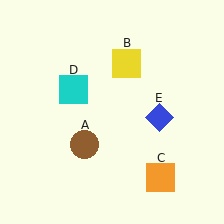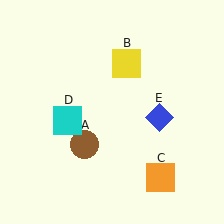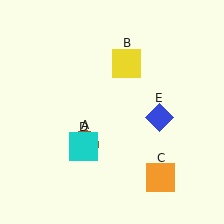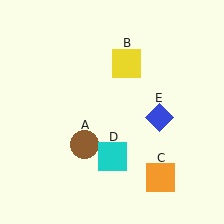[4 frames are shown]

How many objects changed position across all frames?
1 object changed position: cyan square (object D).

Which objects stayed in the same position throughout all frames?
Brown circle (object A) and yellow square (object B) and orange square (object C) and blue diamond (object E) remained stationary.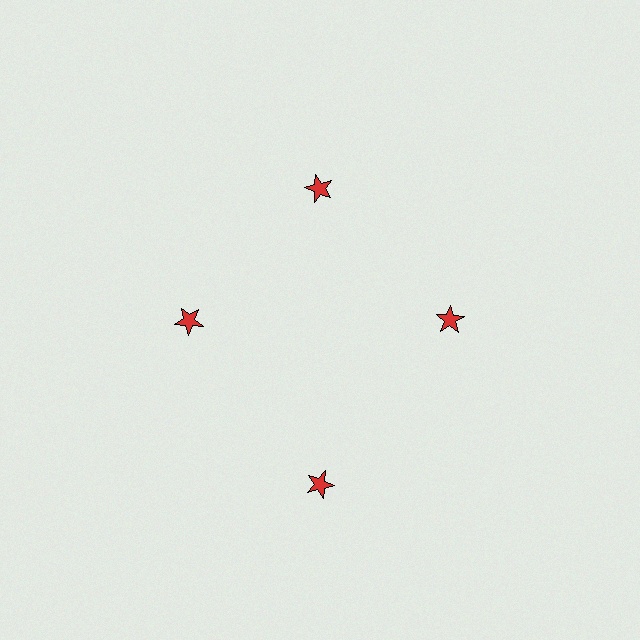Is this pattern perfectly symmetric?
No. The 4 red stars are arranged in a ring, but one element near the 6 o'clock position is pushed outward from the center, breaking the 4-fold rotational symmetry.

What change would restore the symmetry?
The symmetry would be restored by moving it inward, back onto the ring so that all 4 stars sit at equal angles and equal distance from the center.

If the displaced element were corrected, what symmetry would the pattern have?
It would have 4-fold rotational symmetry — the pattern would map onto itself every 90 degrees.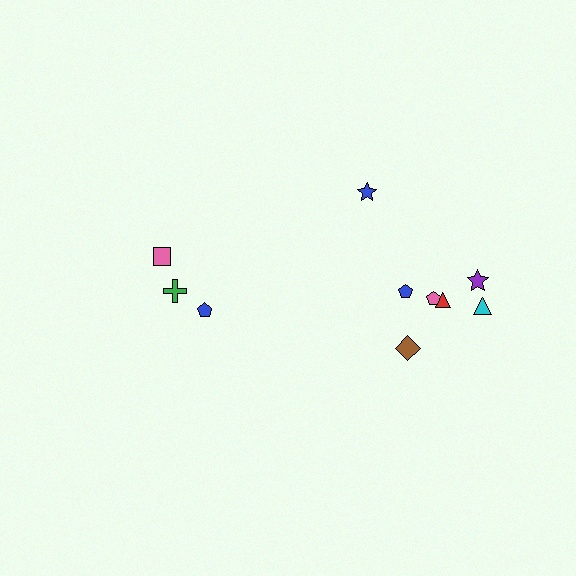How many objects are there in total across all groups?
There are 10 objects.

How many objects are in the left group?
There are 3 objects.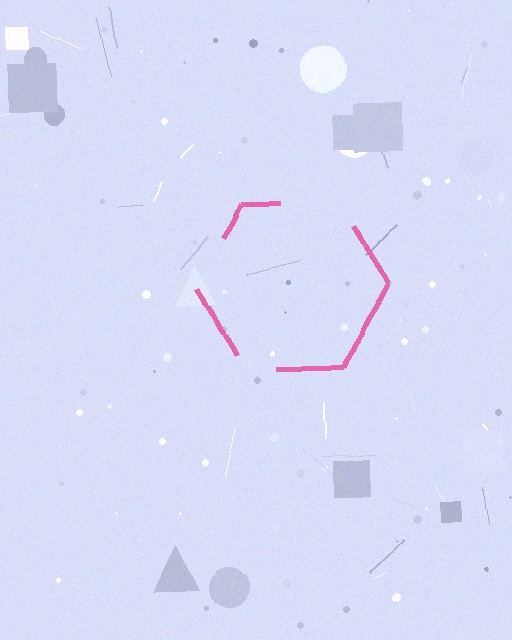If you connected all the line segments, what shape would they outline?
They would outline a hexagon.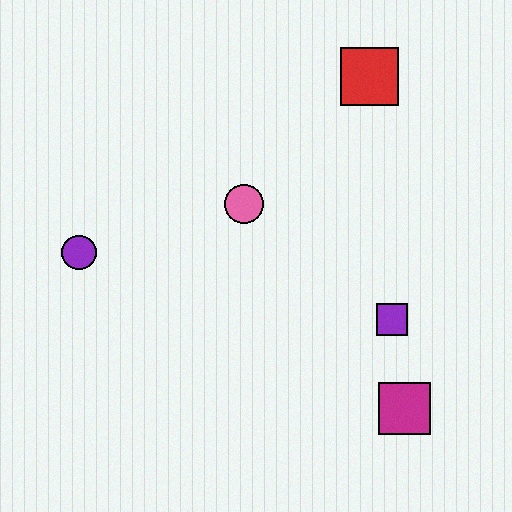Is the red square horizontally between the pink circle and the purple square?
Yes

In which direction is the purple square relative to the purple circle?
The purple square is to the right of the purple circle.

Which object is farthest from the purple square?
The purple circle is farthest from the purple square.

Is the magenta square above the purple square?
No